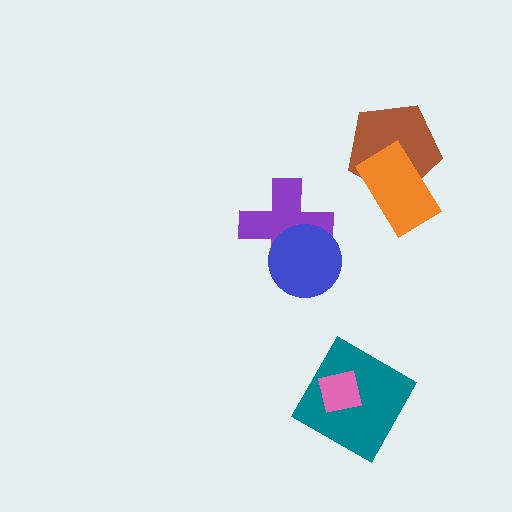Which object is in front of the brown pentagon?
The orange rectangle is in front of the brown pentagon.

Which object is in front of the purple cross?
The blue circle is in front of the purple cross.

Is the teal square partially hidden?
Yes, it is partially covered by another shape.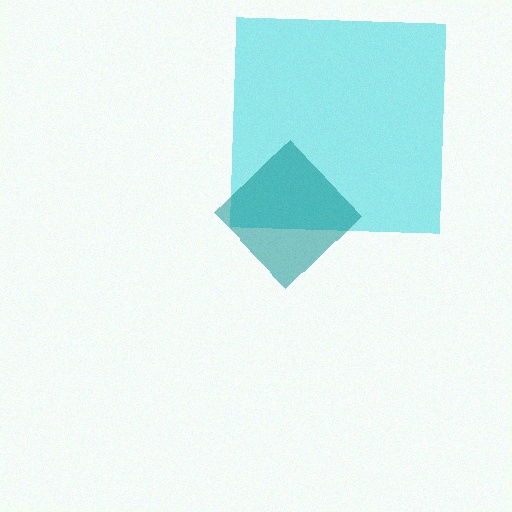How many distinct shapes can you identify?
There are 2 distinct shapes: a cyan square, a teal diamond.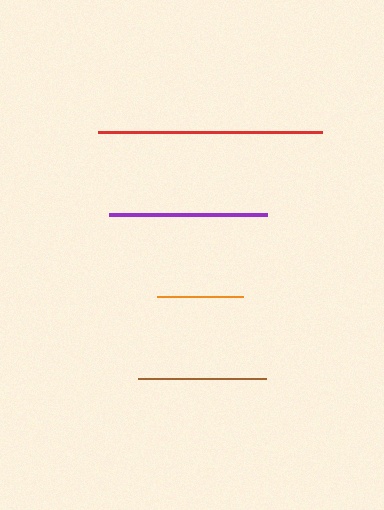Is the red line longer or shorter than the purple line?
The red line is longer than the purple line.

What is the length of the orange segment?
The orange segment is approximately 86 pixels long.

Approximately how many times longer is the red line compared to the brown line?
The red line is approximately 1.7 times the length of the brown line.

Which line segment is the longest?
The red line is the longest at approximately 224 pixels.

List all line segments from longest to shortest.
From longest to shortest: red, purple, brown, orange.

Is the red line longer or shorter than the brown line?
The red line is longer than the brown line.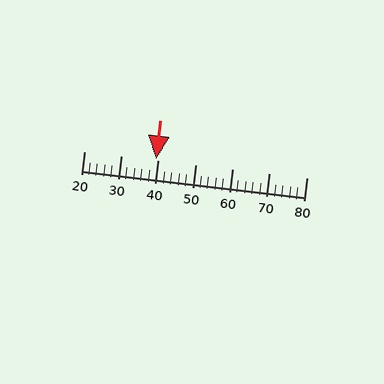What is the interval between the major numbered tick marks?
The major tick marks are spaced 10 units apart.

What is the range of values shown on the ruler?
The ruler shows values from 20 to 80.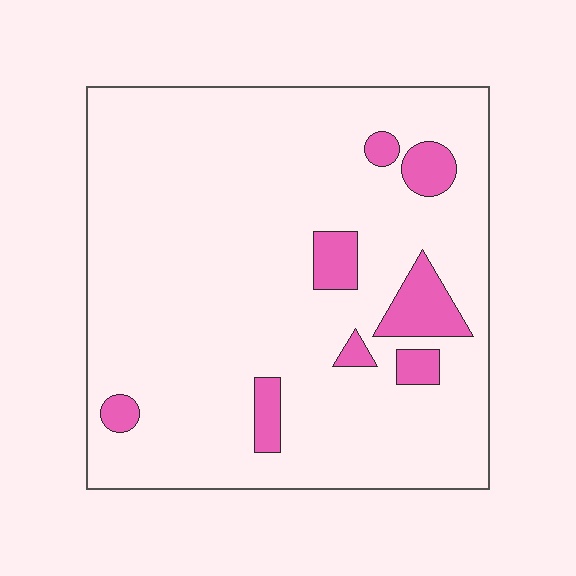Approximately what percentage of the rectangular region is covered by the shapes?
Approximately 10%.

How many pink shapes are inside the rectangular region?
8.